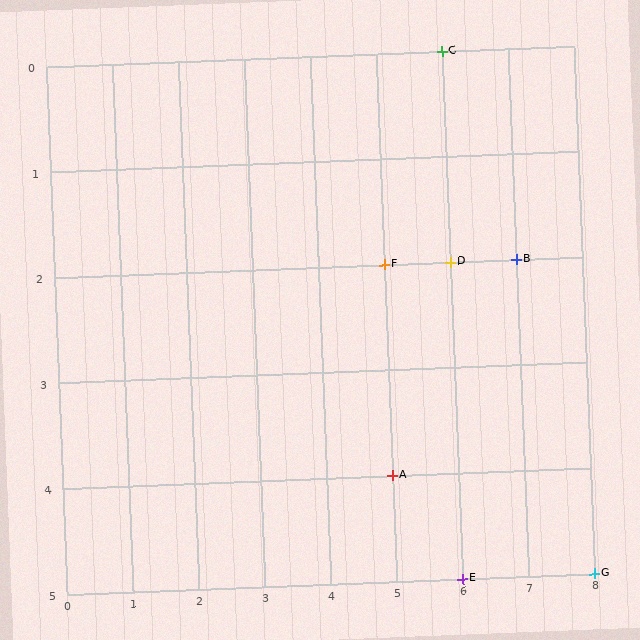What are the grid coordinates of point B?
Point B is at grid coordinates (7, 2).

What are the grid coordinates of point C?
Point C is at grid coordinates (6, 0).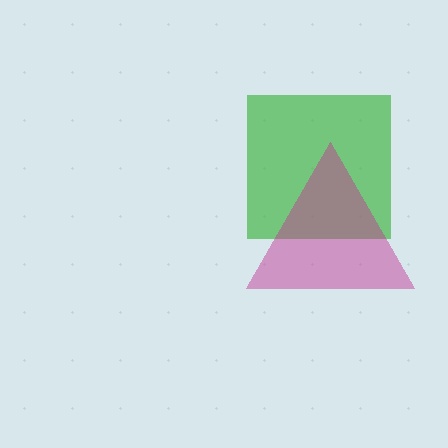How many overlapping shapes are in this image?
There are 2 overlapping shapes in the image.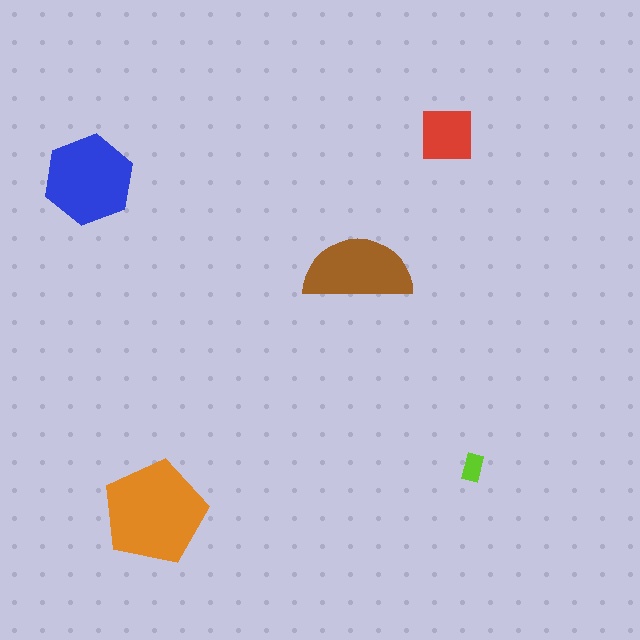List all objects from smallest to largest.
The lime rectangle, the red square, the brown semicircle, the blue hexagon, the orange pentagon.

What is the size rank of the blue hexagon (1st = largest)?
2nd.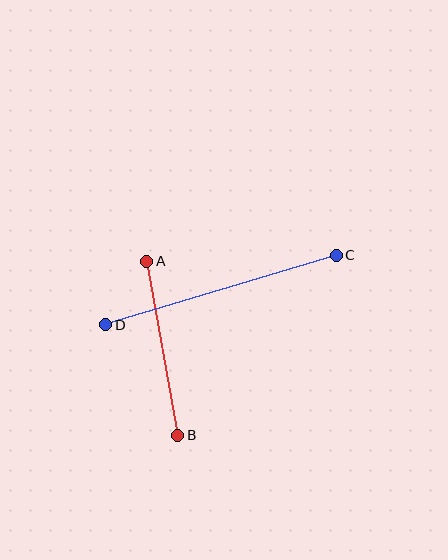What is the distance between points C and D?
The distance is approximately 241 pixels.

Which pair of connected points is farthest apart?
Points C and D are farthest apart.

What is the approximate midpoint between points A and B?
The midpoint is at approximately (162, 348) pixels.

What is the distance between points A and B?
The distance is approximately 177 pixels.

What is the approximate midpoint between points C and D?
The midpoint is at approximately (221, 290) pixels.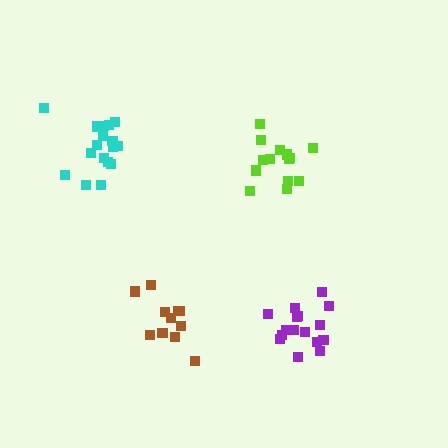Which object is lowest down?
The purple cluster is bottommost.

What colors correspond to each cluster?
The clusters are colored: purple, lime, brown, cyan.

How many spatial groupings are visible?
There are 4 spatial groupings.